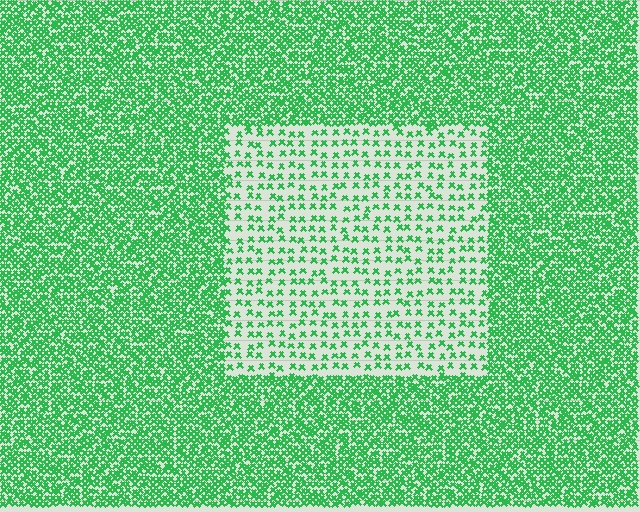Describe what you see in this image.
The image contains small green elements arranged at two different densities. A rectangle-shaped region is visible where the elements are less densely packed than the surrounding area.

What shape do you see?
I see a rectangle.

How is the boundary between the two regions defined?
The boundary is defined by a change in element density (approximately 2.9x ratio). All elements are the same color, size, and shape.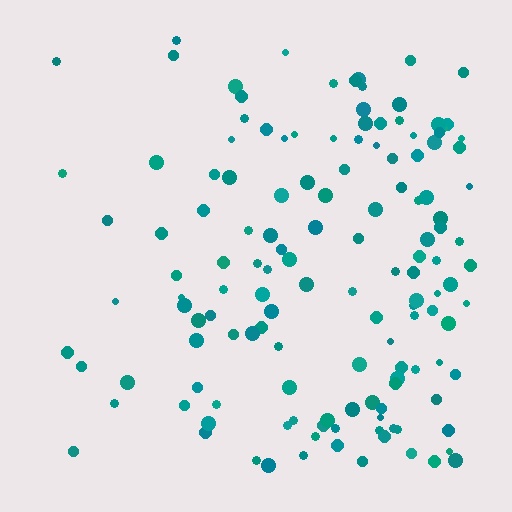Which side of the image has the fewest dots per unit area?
The left.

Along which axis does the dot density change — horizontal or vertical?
Horizontal.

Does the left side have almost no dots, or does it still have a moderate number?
Still a moderate number, just noticeably fewer than the right.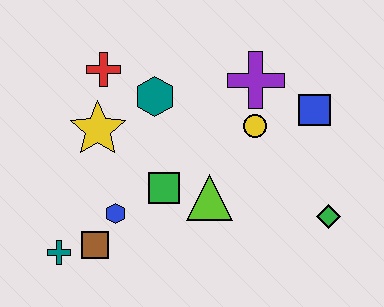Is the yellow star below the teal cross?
No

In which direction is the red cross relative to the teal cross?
The red cross is above the teal cross.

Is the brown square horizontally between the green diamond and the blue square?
No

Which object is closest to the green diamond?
The blue square is closest to the green diamond.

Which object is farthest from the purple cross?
The teal cross is farthest from the purple cross.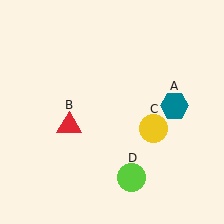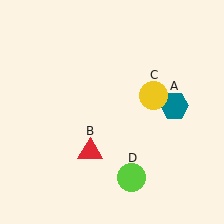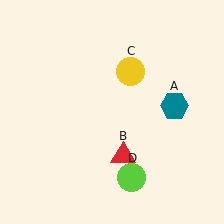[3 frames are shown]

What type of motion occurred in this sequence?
The red triangle (object B), yellow circle (object C) rotated counterclockwise around the center of the scene.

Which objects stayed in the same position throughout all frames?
Teal hexagon (object A) and lime circle (object D) remained stationary.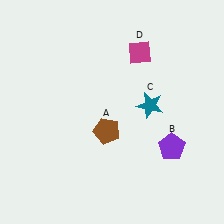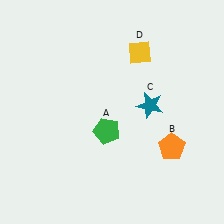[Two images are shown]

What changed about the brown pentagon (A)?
In Image 1, A is brown. In Image 2, it changed to green.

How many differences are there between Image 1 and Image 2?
There are 3 differences between the two images.